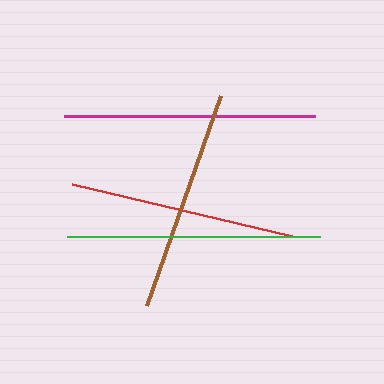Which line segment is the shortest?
The brown line is the shortest at approximately 223 pixels.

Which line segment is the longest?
The green line is the longest at approximately 253 pixels.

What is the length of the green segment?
The green segment is approximately 253 pixels long.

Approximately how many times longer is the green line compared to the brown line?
The green line is approximately 1.1 times the length of the brown line.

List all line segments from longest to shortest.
From longest to shortest: green, magenta, red, brown.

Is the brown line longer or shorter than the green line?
The green line is longer than the brown line.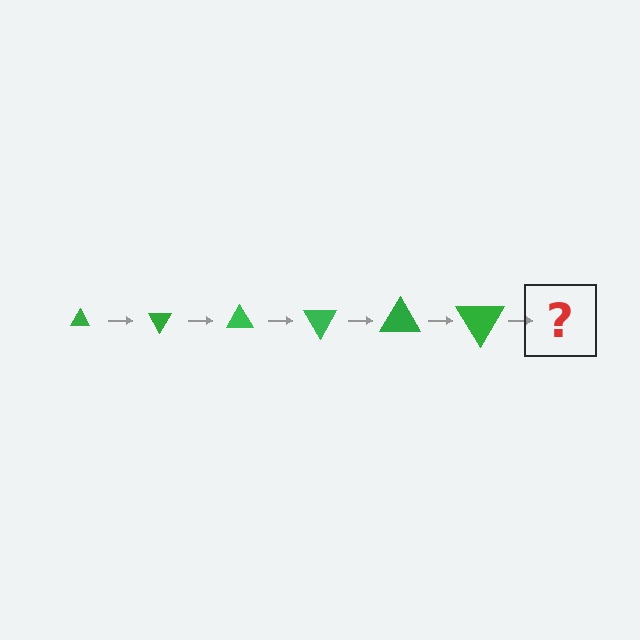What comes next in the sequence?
The next element should be a triangle, larger than the previous one and rotated 360 degrees from the start.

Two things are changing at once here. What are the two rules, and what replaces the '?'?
The two rules are that the triangle grows larger each step and it rotates 60 degrees each step. The '?' should be a triangle, larger than the previous one and rotated 360 degrees from the start.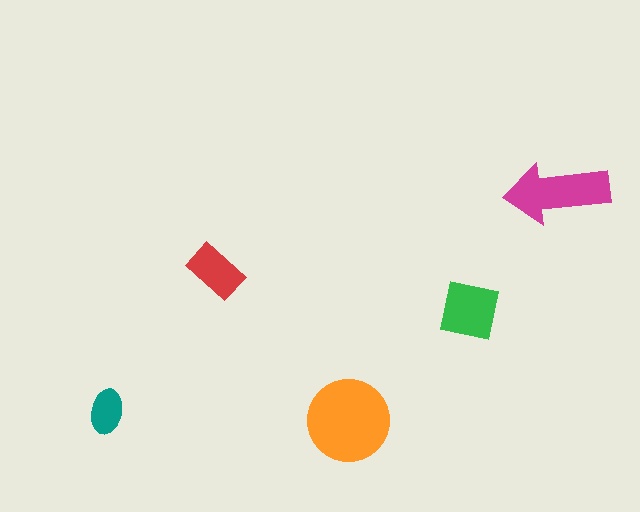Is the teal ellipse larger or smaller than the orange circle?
Smaller.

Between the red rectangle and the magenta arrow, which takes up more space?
The magenta arrow.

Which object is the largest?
The orange circle.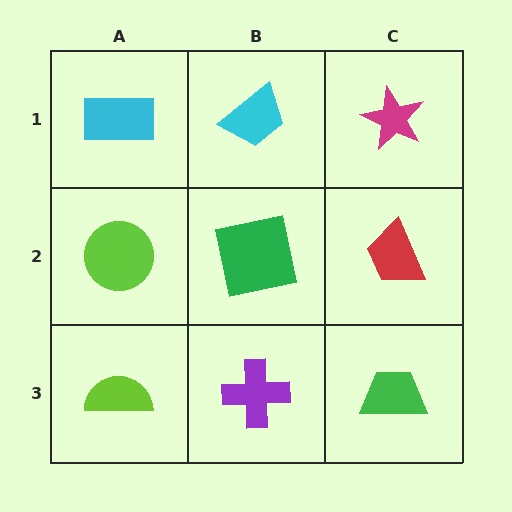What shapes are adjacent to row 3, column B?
A green square (row 2, column B), a lime semicircle (row 3, column A), a green trapezoid (row 3, column C).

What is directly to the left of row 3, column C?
A purple cross.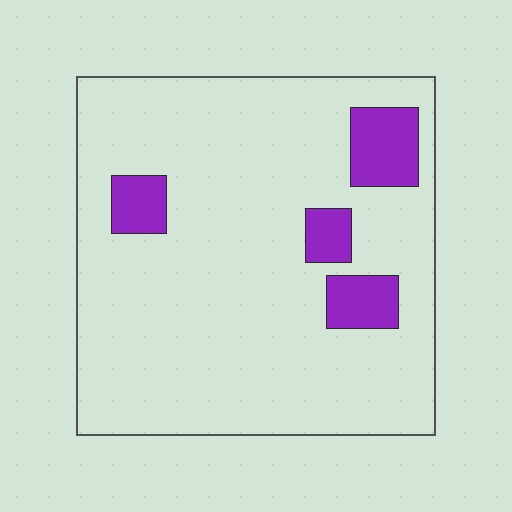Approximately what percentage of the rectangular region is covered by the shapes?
Approximately 10%.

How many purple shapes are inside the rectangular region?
4.